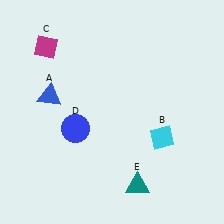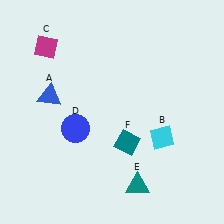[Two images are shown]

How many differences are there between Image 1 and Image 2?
There is 1 difference between the two images.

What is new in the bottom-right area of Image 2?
A teal diamond (F) was added in the bottom-right area of Image 2.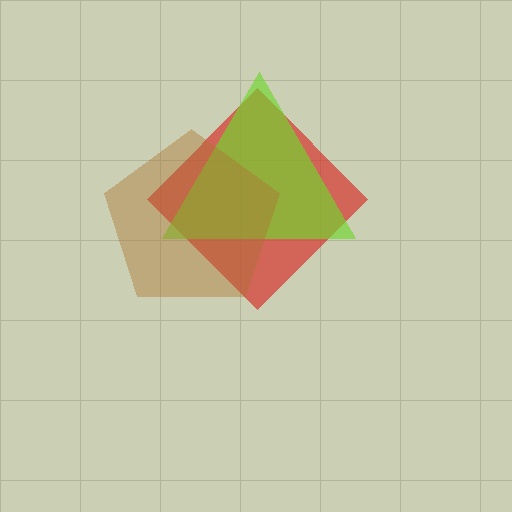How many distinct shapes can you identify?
There are 3 distinct shapes: a red diamond, a lime triangle, a brown pentagon.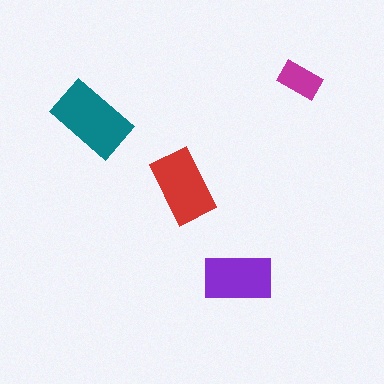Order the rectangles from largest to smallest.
the teal one, the red one, the purple one, the magenta one.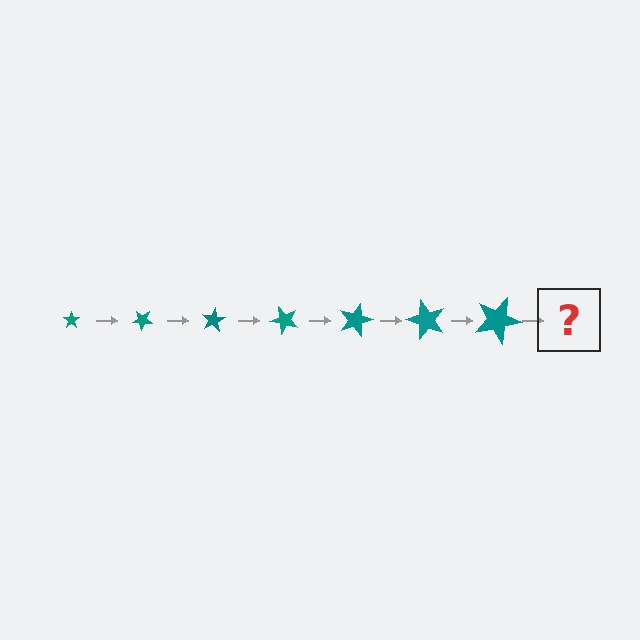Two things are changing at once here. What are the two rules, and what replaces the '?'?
The two rules are that the star grows larger each step and it rotates 40 degrees each step. The '?' should be a star, larger than the previous one and rotated 280 degrees from the start.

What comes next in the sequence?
The next element should be a star, larger than the previous one and rotated 280 degrees from the start.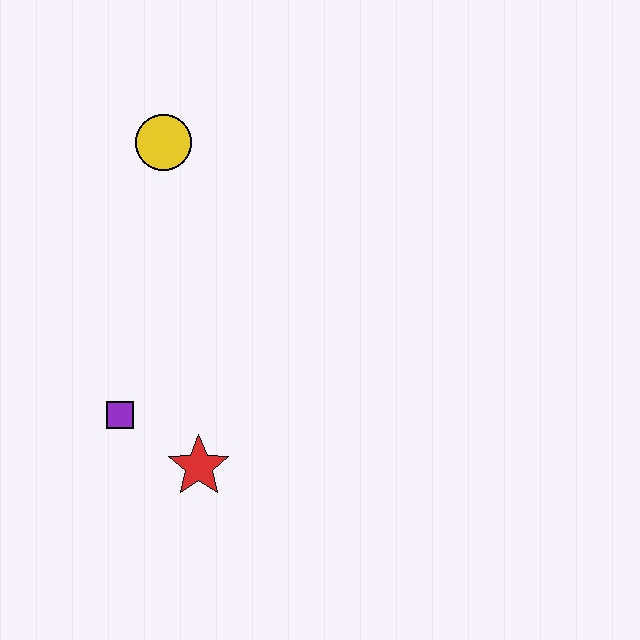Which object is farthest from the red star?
The yellow circle is farthest from the red star.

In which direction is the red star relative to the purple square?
The red star is to the right of the purple square.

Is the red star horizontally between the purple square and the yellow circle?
No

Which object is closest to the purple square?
The red star is closest to the purple square.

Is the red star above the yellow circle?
No